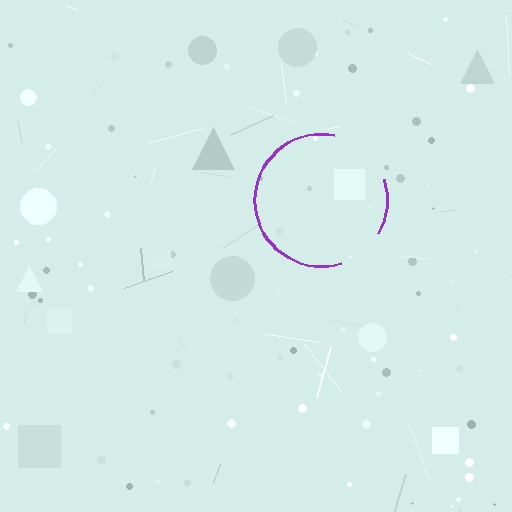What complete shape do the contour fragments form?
The contour fragments form a circle.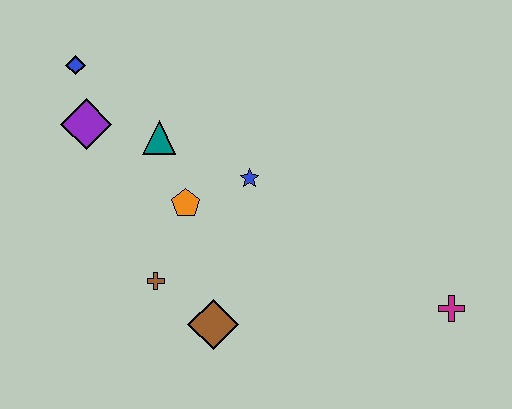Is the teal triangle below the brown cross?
No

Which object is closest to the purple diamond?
The blue diamond is closest to the purple diamond.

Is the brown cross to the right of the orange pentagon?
No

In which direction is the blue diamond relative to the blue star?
The blue diamond is to the left of the blue star.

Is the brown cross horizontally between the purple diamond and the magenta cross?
Yes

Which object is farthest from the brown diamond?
The blue diamond is farthest from the brown diamond.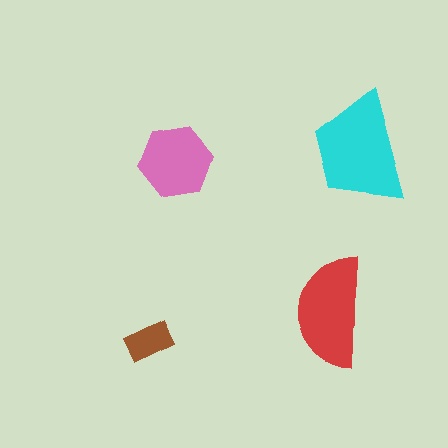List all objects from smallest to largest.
The brown rectangle, the pink hexagon, the red semicircle, the cyan trapezoid.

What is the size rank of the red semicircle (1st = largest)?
2nd.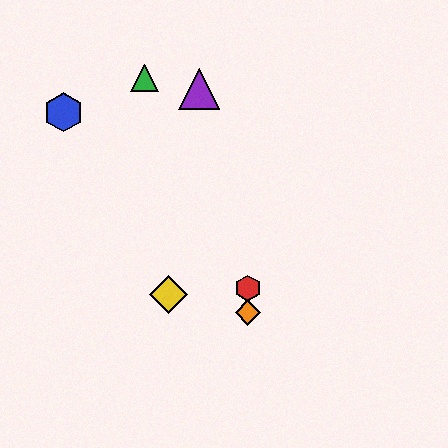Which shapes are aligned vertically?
The red hexagon, the orange diamond are aligned vertically.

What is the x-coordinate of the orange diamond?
The orange diamond is at x≈248.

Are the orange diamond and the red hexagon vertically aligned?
Yes, both are at x≈248.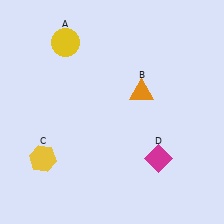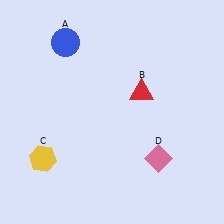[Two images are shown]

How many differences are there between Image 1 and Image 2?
There are 3 differences between the two images.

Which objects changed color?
A changed from yellow to blue. B changed from orange to red. D changed from magenta to pink.